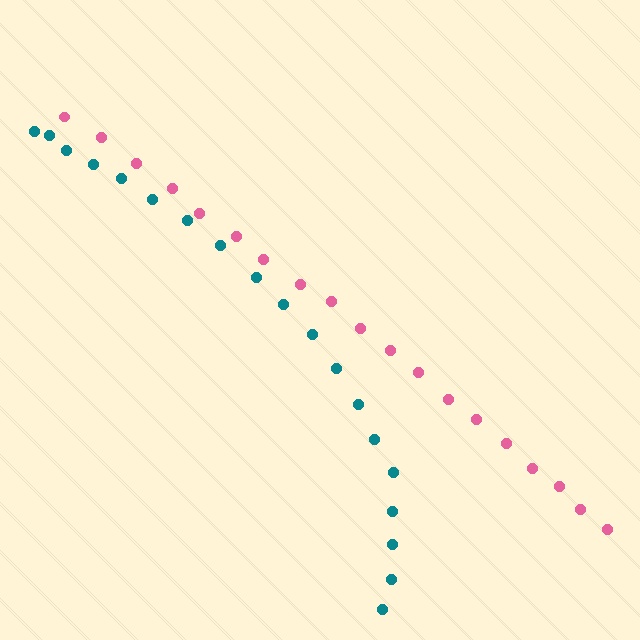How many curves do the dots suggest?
There are 2 distinct paths.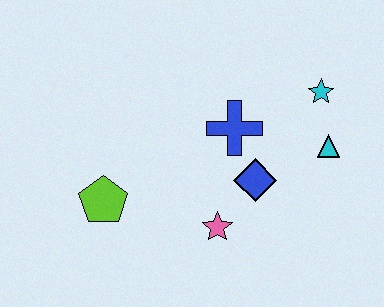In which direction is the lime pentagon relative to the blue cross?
The lime pentagon is to the left of the blue cross.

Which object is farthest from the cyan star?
The lime pentagon is farthest from the cyan star.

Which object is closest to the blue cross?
The blue diamond is closest to the blue cross.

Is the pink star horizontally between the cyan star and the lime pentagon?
Yes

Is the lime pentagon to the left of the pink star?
Yes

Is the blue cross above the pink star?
Yes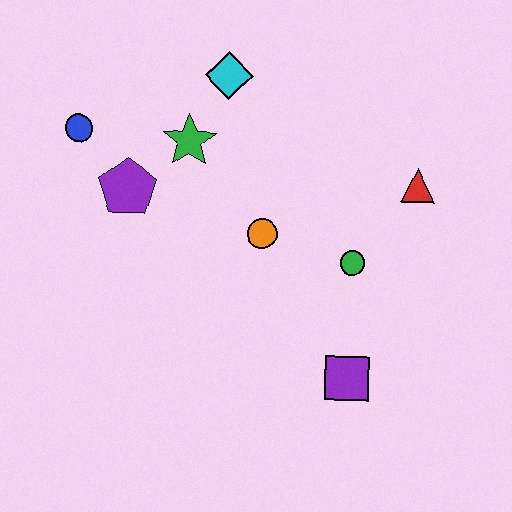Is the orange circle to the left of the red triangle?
Yes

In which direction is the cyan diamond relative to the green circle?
The cyan diamond is above the green circle.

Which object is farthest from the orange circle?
The blue circle is farthest from the orange circle.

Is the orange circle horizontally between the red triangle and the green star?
Yes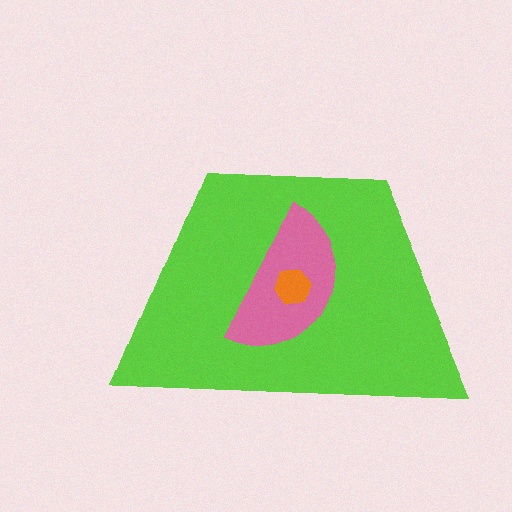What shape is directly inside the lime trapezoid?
The pink semicircle.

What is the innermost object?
The orange hexagon.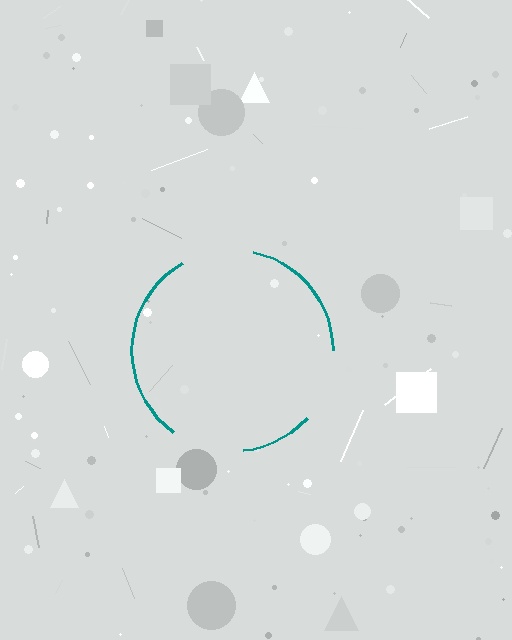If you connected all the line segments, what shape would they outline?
They would outline a circle.